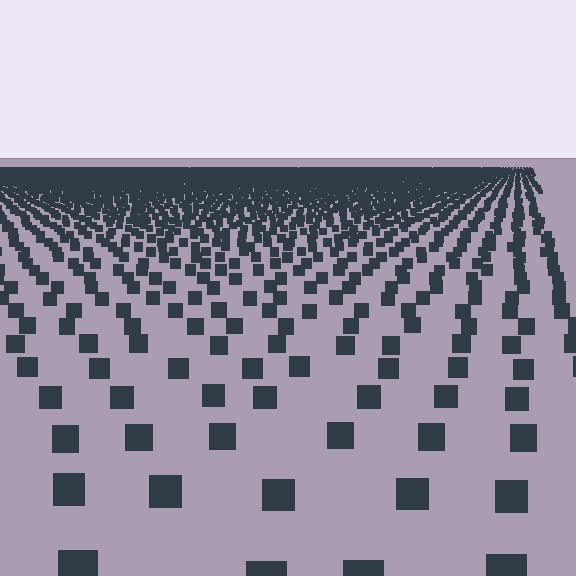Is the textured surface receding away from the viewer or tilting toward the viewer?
The surface is receding away from the viewer. Texture elements get smaller and denser toward the top.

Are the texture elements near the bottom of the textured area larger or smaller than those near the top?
Larger. Near the bottom, elements are closer to the viewer and appear at a bigger on-screen size.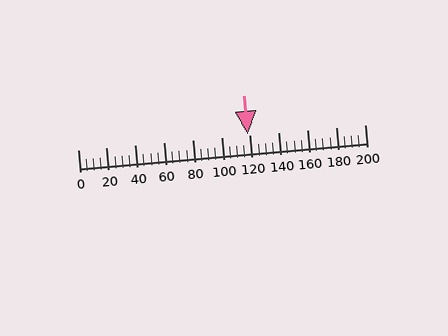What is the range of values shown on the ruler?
The ruler shows values from 0 to 200.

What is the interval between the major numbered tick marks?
The major tick marks are spaced 20 units apart.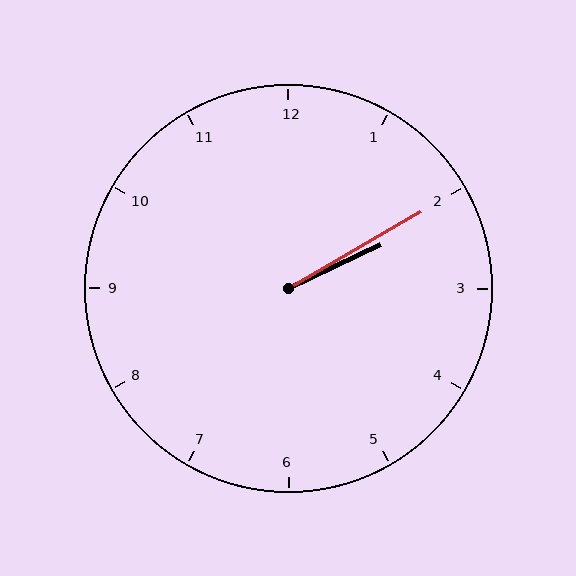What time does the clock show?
2:10.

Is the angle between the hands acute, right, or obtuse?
It is acute.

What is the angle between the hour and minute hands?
Approximately 5 degrees.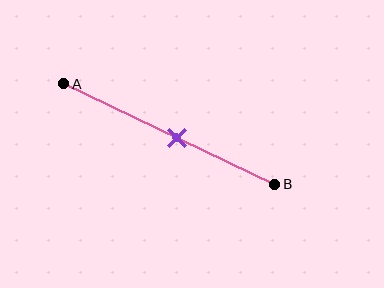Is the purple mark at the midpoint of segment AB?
No, the mark is at about 55% from A, not at the 50% midpoint.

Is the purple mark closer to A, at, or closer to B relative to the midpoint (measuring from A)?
The purple mark is closer to point B than the midpoint of segment AB.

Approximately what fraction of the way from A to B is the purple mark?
The purple mark is approximately 55% of the way from A to B.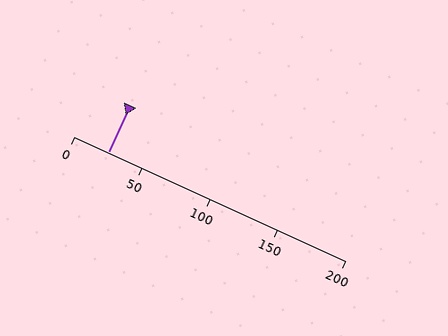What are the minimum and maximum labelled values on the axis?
The axis runs from 0 to 200.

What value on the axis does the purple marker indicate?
The marker indicates approximately 25.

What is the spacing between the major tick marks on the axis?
The major ticks are spaced 50 apart.